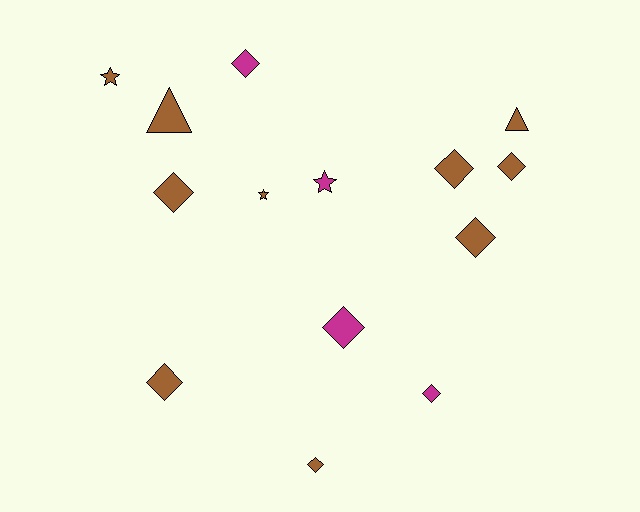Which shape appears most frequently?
Diamond, with 9 objects.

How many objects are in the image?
There are 14 objects.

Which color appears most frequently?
Brown, with 10 objects.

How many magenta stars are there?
There is 1 magenta star.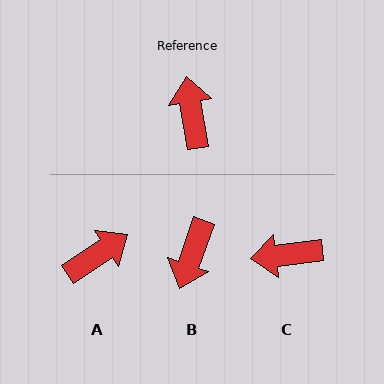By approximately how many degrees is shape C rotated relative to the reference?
Approximately 87 degrees counter-clockwise.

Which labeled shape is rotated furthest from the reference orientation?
B, about 151 degrees away.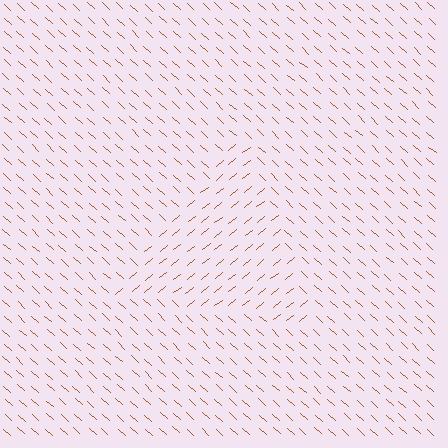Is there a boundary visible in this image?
Yes, there is a texture boundary formed by a change in line orientation.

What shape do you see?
I see a triangle.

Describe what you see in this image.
The image is filled with small brown line segments. A triangle region in the image has lines oriented differently from the surrounding lines, creating a visible texture boundary.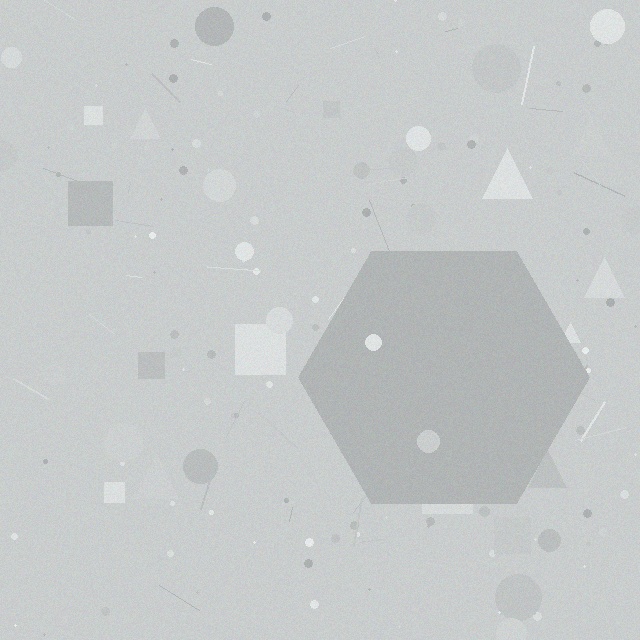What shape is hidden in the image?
A hexagon is hidden in the image.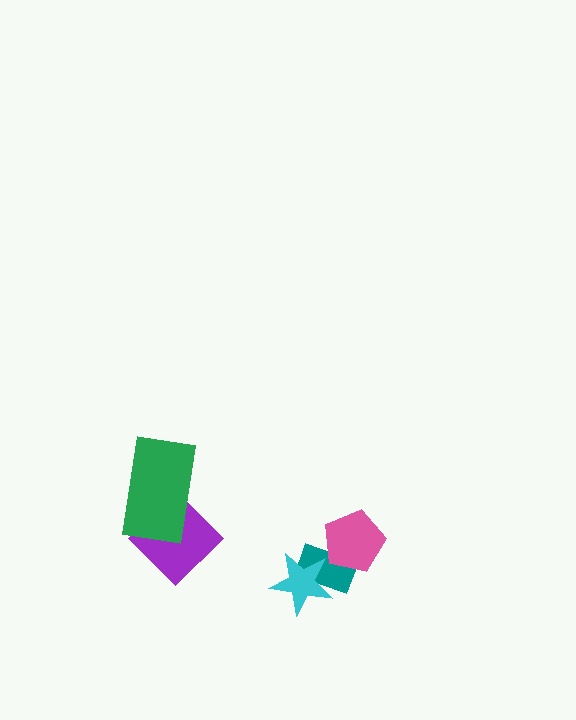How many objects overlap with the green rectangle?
1 object overlaps with the green rectangle.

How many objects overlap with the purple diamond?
1 object overlaps with the purple diamond.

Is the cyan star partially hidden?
No, no other shape covers it.